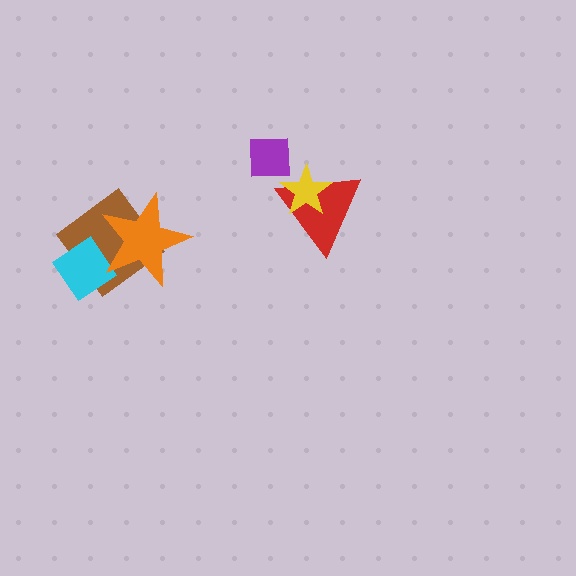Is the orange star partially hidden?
No, no other shape covers it.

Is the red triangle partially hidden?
Yes, it is partially covered by another shape.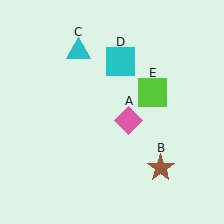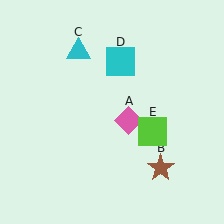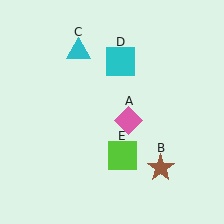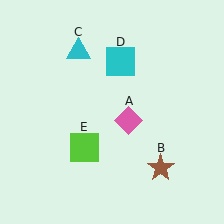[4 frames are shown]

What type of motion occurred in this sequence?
The lime square (object E) rotated clockwise around the center of the scene.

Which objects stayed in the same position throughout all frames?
Pink diamond (object A) and brown star (object B) and cyan triangle (object C) and cyan square (object D) remained stationary.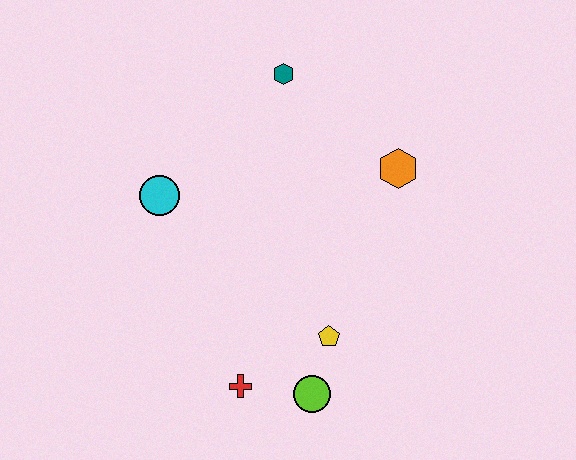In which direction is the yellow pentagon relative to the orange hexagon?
The yellow pentagon is below the orange hexagon.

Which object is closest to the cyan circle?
The teal hexagon is closest to the cyan circle.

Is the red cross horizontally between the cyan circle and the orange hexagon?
Yes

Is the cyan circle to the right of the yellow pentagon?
No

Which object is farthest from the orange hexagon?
The red cross is farthest from the orange hexagon.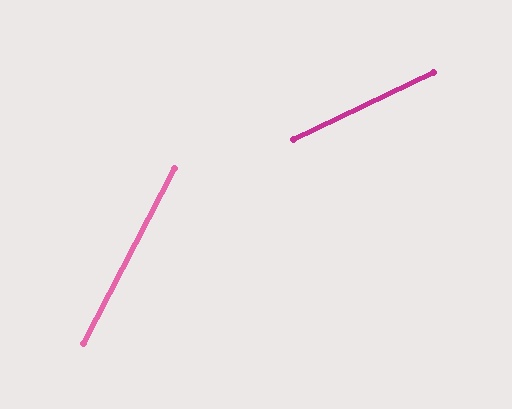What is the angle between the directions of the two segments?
Approximately 37 degrees.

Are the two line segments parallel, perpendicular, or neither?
Neither parallel nor perpendicular — they differ by about 37°.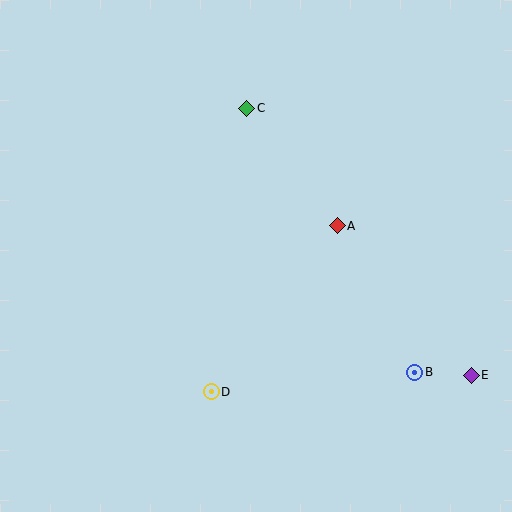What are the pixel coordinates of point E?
Point E is at (471, 375).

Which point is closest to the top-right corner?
Point A is closest to the top-right corner.